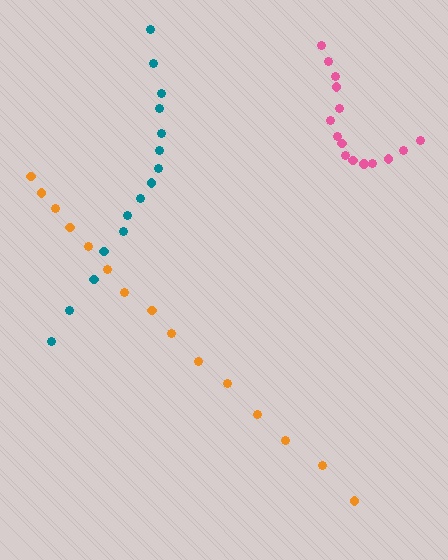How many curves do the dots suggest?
There are 3 distinct paths.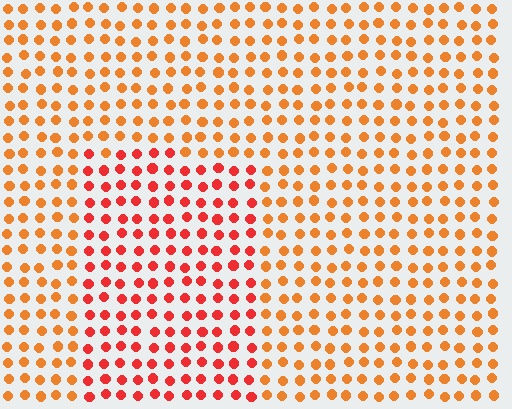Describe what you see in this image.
The image is filled with small orange elements in a uniform arrangement. A rectangle-shaped region is visible where the elements are tinted to a slightly different hue, forming a subtle color boundary.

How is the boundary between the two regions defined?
The boundary is defined purely by a slight shift in hue (about 28 degrees). Spacing, size, and orientation are identical on both sides.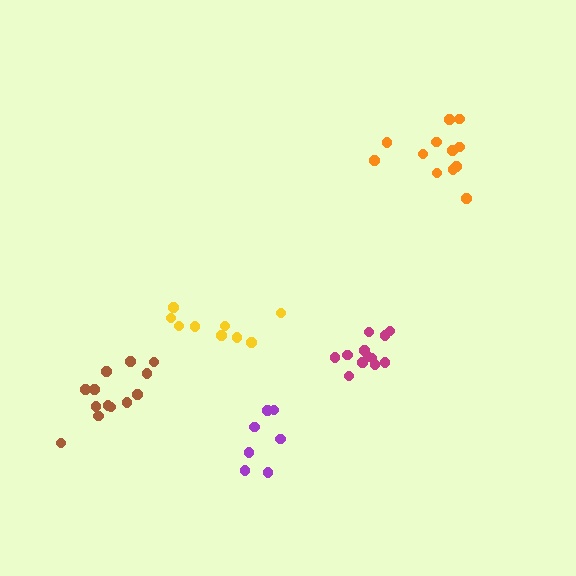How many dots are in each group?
Group 1: 12 dots, Group 2: 9 dots, Group 3: 12 dots, Group 4: 13 dots, Group 5: 7 dots (53 total).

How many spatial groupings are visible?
There are 5 spatial groupings.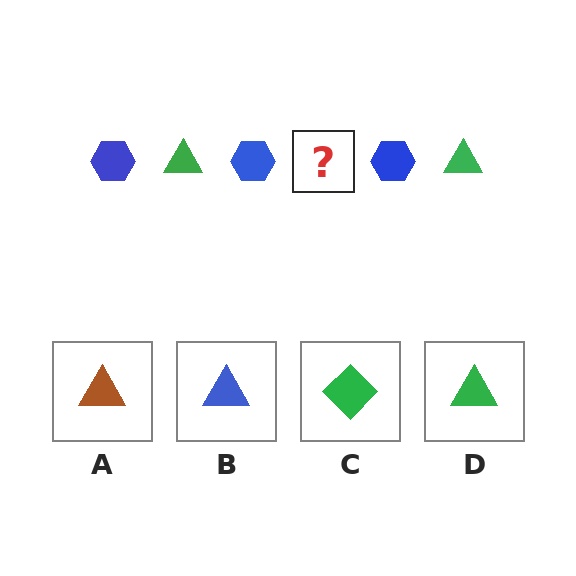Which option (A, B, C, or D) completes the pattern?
D.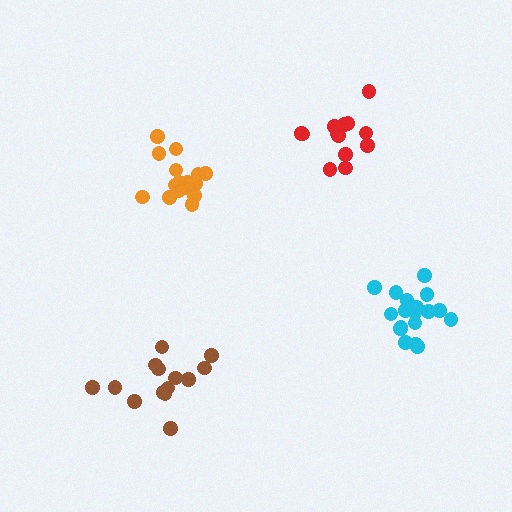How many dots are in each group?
Group 1: 14 dots, Group 2: 16 dots, Group 3: 18 dots, Group 4: 14 dots (62 total).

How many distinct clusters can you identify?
There are 4 distinct clusters.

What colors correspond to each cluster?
The clusters are colored: brown, orange, cyan, red.